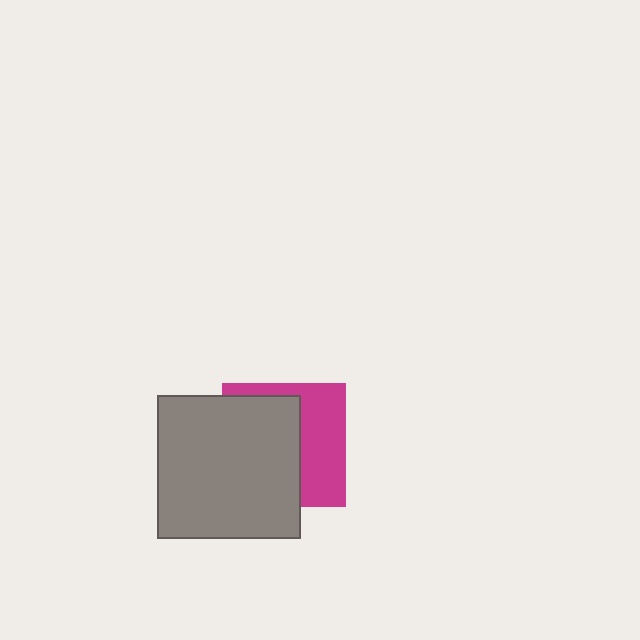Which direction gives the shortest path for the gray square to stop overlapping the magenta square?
Moving left gives the shortest separation.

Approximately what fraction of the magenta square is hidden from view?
Roughly 58% of the magenta square is hidden behind the gray square.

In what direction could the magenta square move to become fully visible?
The magenta square could move right. That would shift it out from behind the gray square entirely.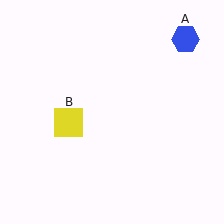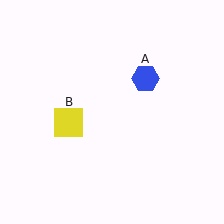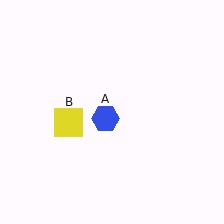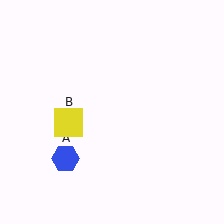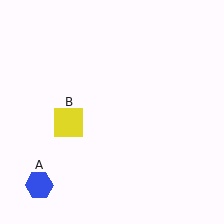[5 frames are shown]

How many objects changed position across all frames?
1 object changed position: blue hexagon (object A).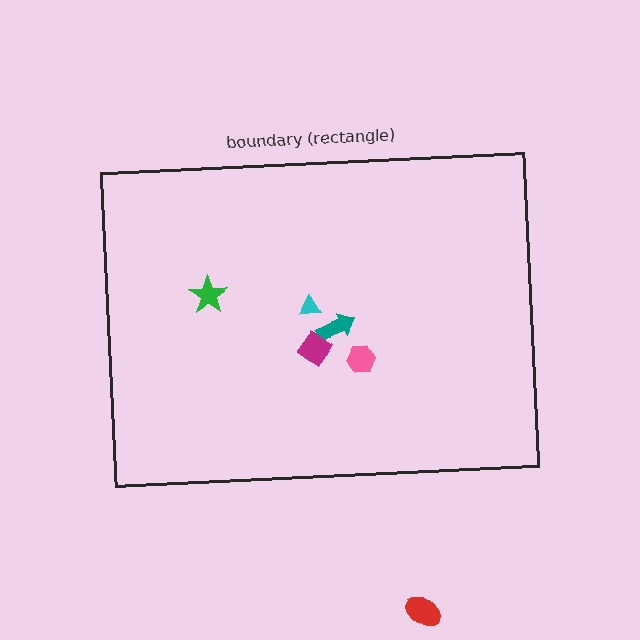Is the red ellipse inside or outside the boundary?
Outside.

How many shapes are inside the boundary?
5 inside, 1 outside.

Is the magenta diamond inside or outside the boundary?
Inside.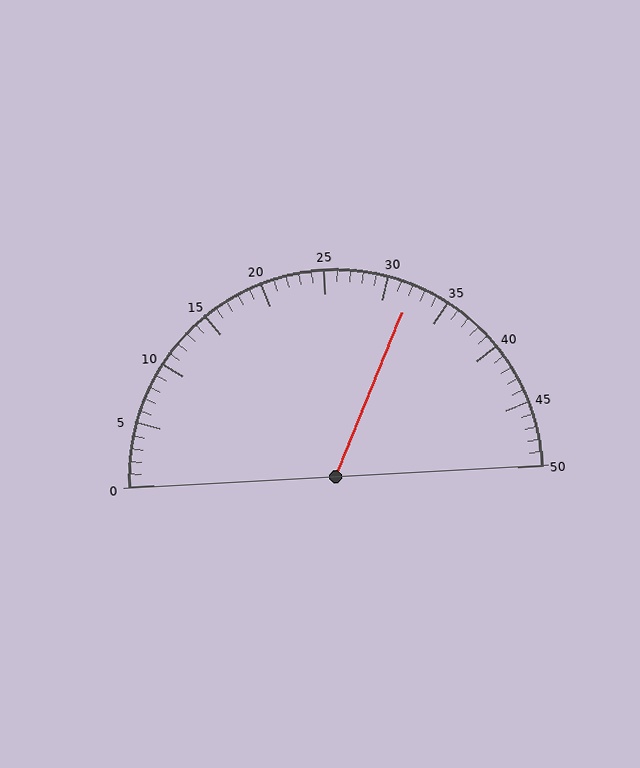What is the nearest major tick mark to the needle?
The nearest major tick mark is 30.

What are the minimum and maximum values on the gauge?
The gauge ranges from 0 to 50.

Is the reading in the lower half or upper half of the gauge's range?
The reading is in the upper half of the range (0 to 50).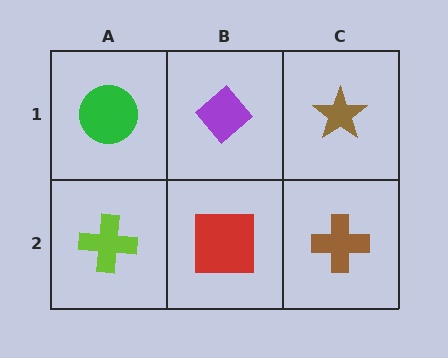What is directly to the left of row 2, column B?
A lime cross.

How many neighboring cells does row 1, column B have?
3.